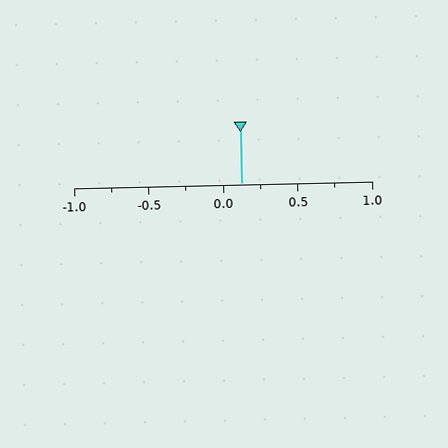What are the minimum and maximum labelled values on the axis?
The axis runs from -1.0 to 1.0.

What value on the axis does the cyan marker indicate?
The marker indicates approximately 0.12.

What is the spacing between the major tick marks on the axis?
The major ticks are spaced 0.5 apart.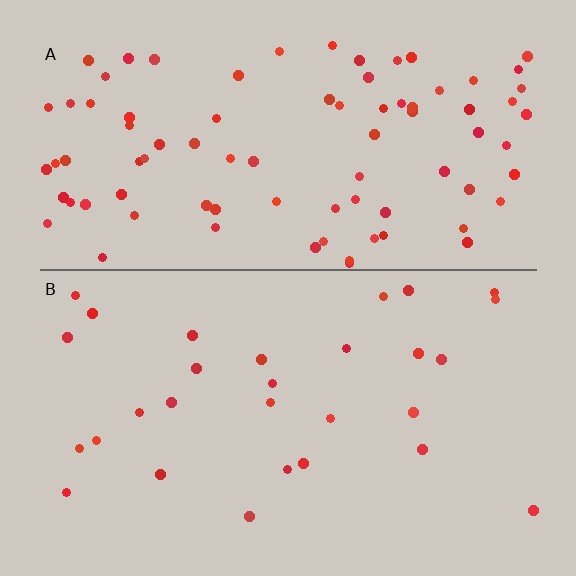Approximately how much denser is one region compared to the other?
Approximately 2.9× — region A over region B.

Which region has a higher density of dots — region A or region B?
A (the top).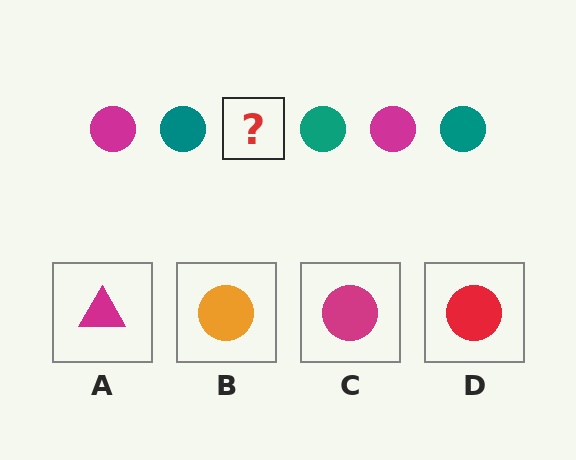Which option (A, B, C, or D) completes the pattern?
C.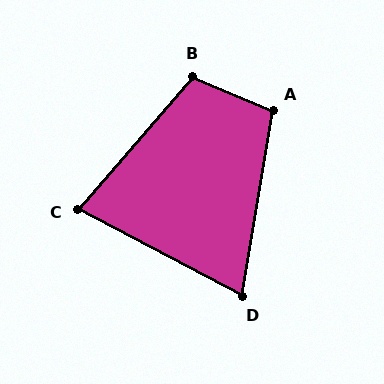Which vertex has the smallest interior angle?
D, at approximately 72 degrees.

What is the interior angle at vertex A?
Approximately 103 degrees (obtuse).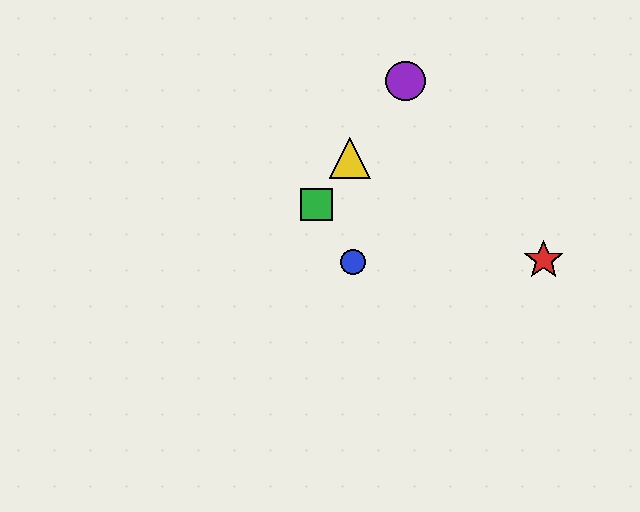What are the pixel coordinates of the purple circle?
The purple circle is at (405, 81).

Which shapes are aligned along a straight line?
The green square, the yellow triangle, the purple circle are aligned along a straight line.